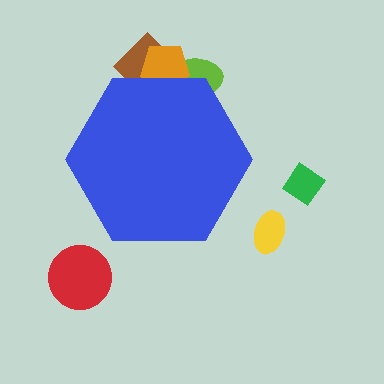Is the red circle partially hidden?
No, the red circle is fully visible.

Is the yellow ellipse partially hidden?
No, the yellow ellipse is fully visible.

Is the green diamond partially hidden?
No, the green diamond is fully visible.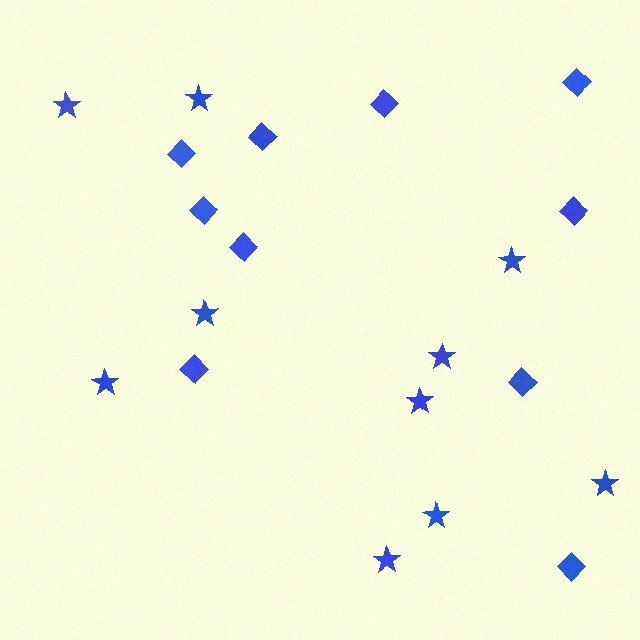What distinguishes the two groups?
There are 2 groups: one group of diamonds (10) and one group of stars (10).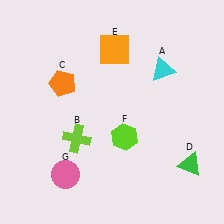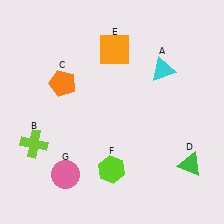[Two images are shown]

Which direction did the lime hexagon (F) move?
The lime hexagon (F) moved down.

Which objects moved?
The objects that moved are: the lime cross (B), the lime hexagon (F).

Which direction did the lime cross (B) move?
The lime cross (B) moved left.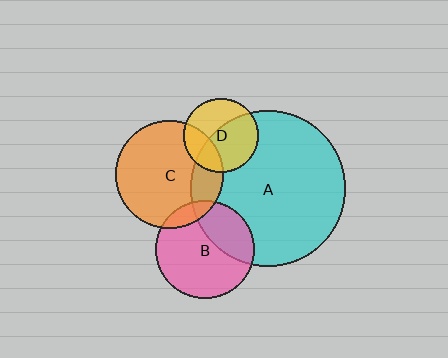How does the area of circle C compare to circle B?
Approximately 1.2 times.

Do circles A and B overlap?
Yes.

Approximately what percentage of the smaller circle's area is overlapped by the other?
Approximately 30%.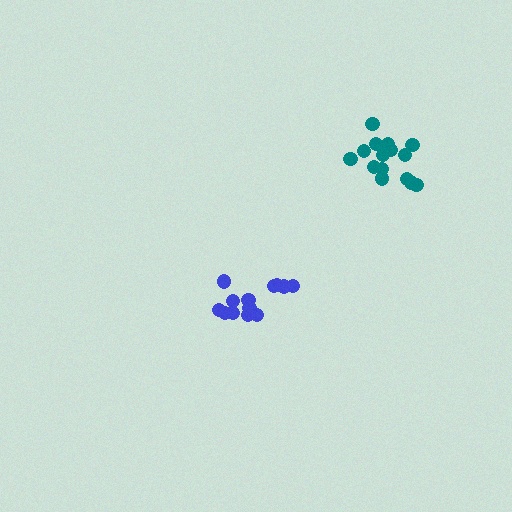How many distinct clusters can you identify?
There are 2 distinct clusters.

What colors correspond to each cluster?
The clusters are colored: blue, teal.